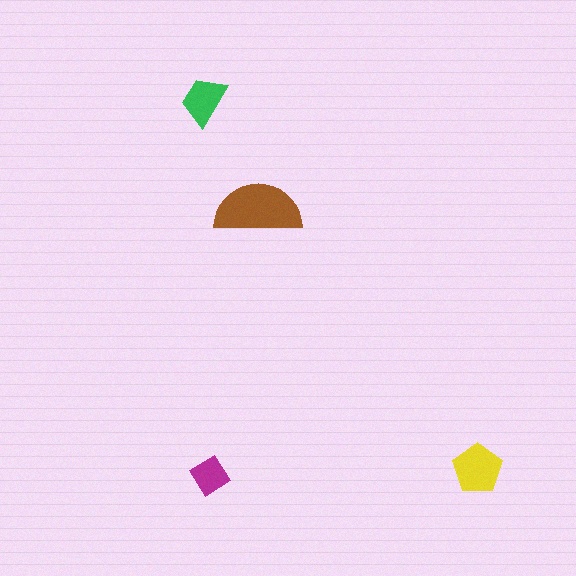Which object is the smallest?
The magenta diamond.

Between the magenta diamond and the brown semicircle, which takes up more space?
The brown semicircle.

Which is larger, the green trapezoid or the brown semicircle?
The brown semicircle.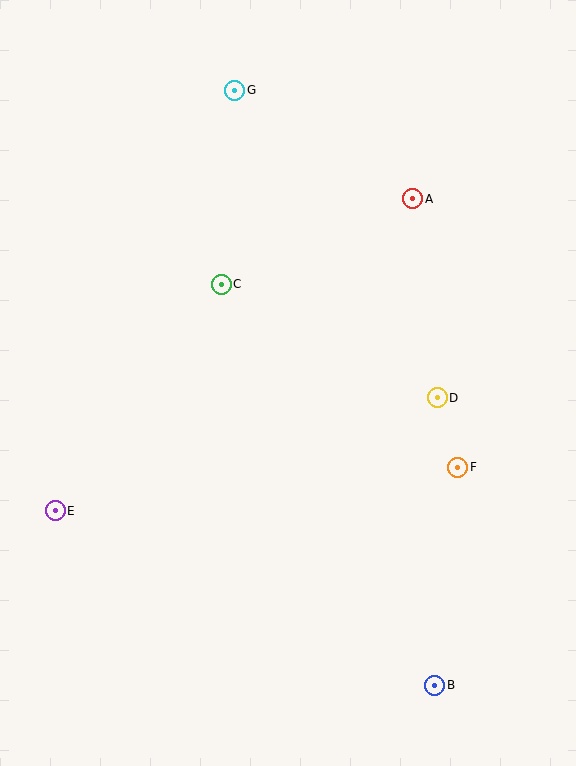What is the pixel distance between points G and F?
The distance between G and F is 438 pixels.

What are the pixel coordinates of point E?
Point E is at (55, 511).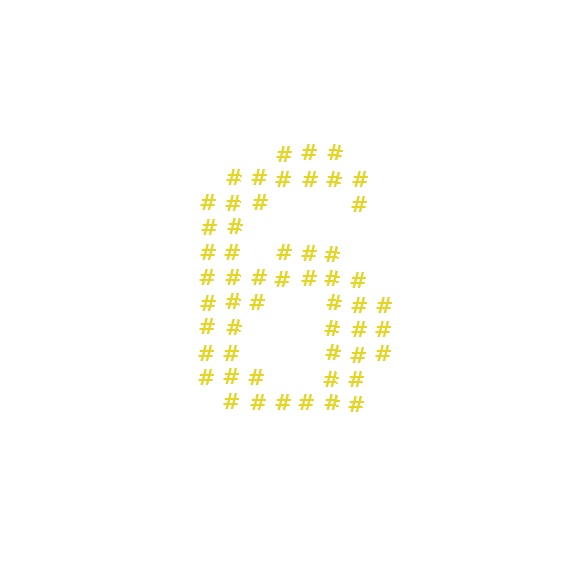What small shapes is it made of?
It is made of small hash symbols.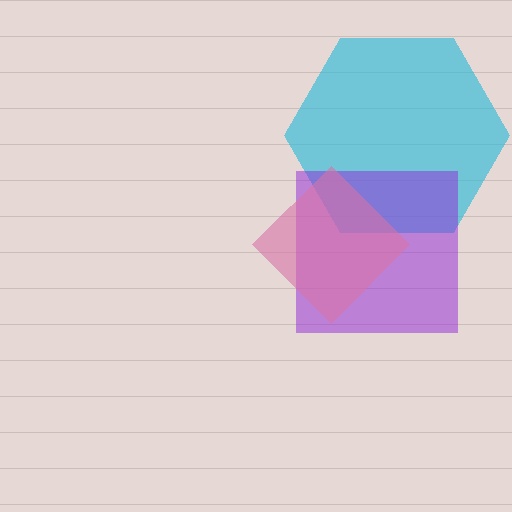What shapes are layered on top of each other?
The layered shapes are: a cyan hexagon, a purple square, a pink diamond.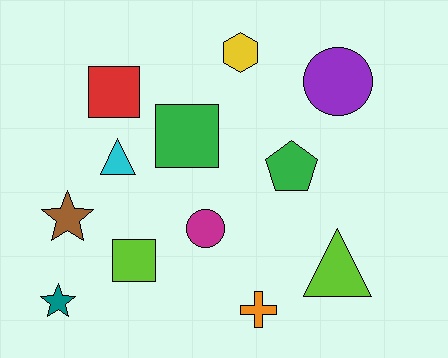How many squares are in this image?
There are 3 squares.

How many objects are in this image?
There are 12 objects.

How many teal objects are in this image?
There is 1 teal object.